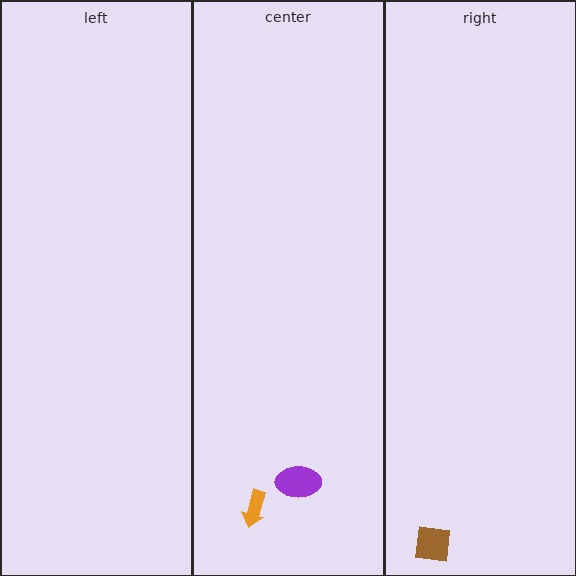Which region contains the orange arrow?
The center region.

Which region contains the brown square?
The right region.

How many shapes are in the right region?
1.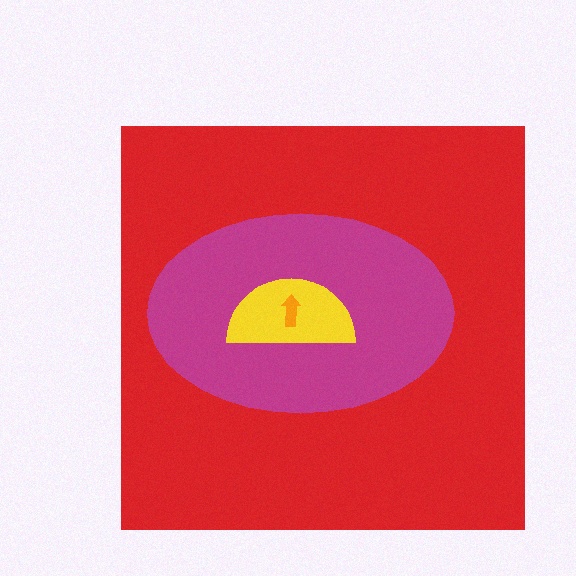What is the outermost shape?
The red square.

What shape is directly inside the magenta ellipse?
The yellow semicircle.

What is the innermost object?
The orange arrow.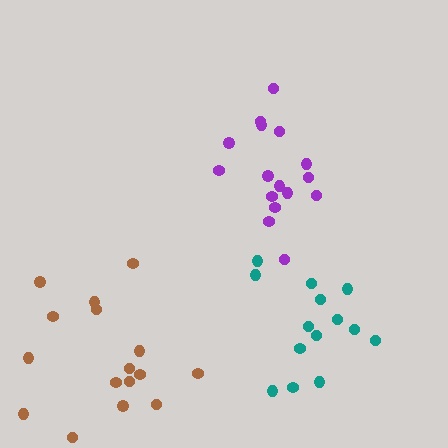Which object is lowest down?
The brown cluster is bottommost.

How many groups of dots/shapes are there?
There are 3 groups.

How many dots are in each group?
Group 1: 16 dots, Group 2: 14 dots, Group 3: 16 dots (46 total).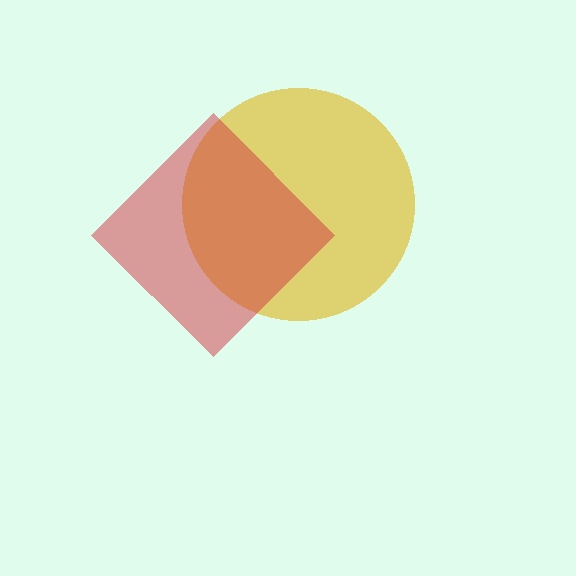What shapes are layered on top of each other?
The layered shapes are: a yellow circle, a red diamond.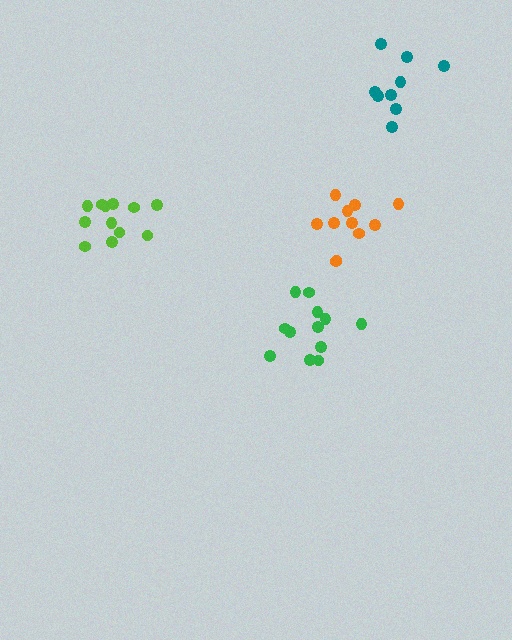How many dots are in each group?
Group 1: 11 dots, Group 2: 9 dots, Group 3: 12 dots, Group 4: 12 dots (44 total).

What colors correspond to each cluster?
The clusters are colored: orange, teal, lime, green.